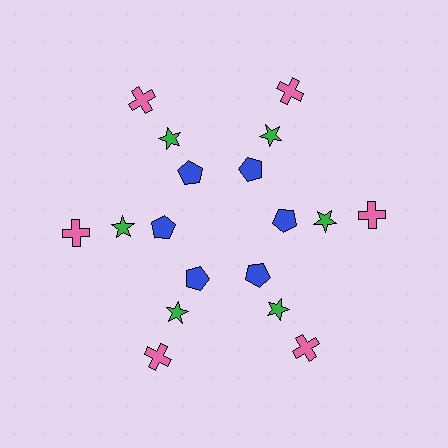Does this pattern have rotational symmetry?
Yes, this pattern has 6-fold rotational symmetry. It looks the same after rotating 60 degrees around the center.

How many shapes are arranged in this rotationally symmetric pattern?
There are 18 shapes, arranged in 6 groups of 3.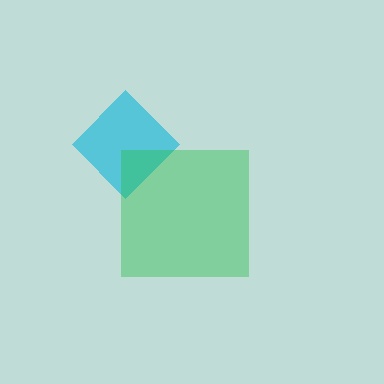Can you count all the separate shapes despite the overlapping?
Yes, there are 2 separate shapes.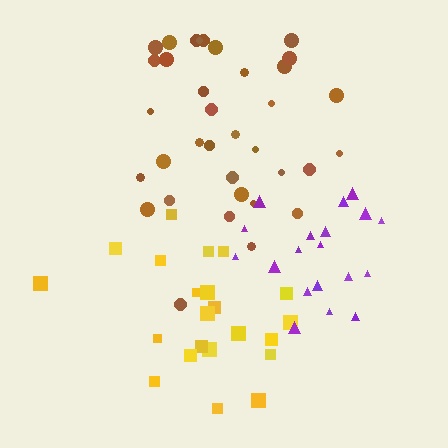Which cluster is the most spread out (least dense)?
Purple.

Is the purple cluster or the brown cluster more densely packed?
Brown.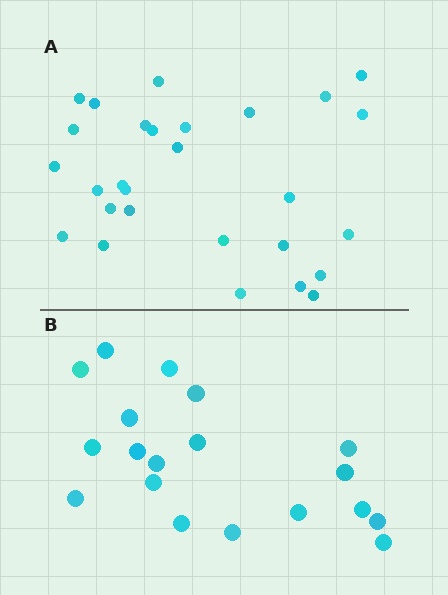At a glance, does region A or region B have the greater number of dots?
Region A (the top region) has more dots.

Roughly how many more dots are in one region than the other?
Region A has roughly 8 or so more dots than region B.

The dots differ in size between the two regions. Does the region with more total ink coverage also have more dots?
No. Region B has more total ink coverage because its dots are larger, but region A actually contains more individual dots. Total area can be misleading — the number of items is what matters here.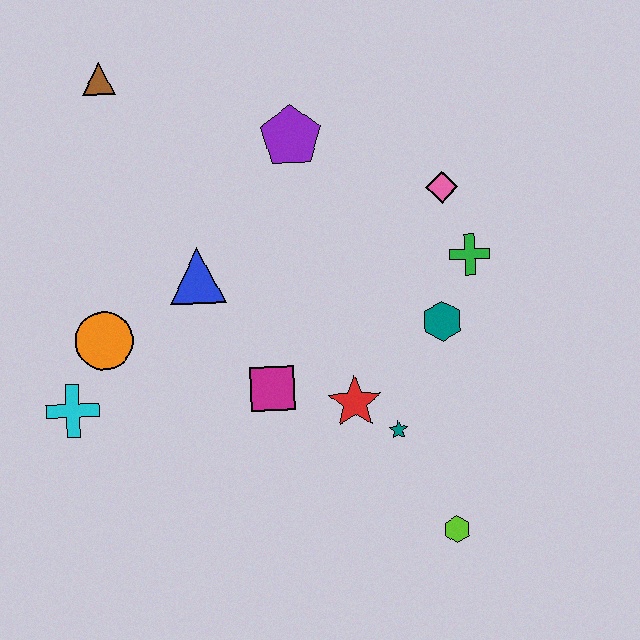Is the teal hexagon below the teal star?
No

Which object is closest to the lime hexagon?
The teal star is closest to the lime hexagon.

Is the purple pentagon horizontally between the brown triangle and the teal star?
Yes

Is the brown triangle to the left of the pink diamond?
Yes